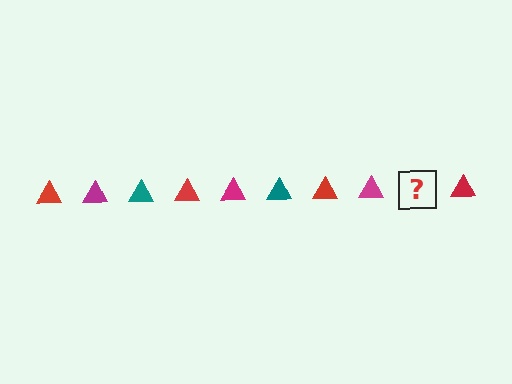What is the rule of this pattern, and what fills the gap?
The rule is that the pattern cycles through red, magenta, teal triangles. The gap should be filled with a teal triangle.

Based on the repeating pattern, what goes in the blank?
The blank should be a teal triangle.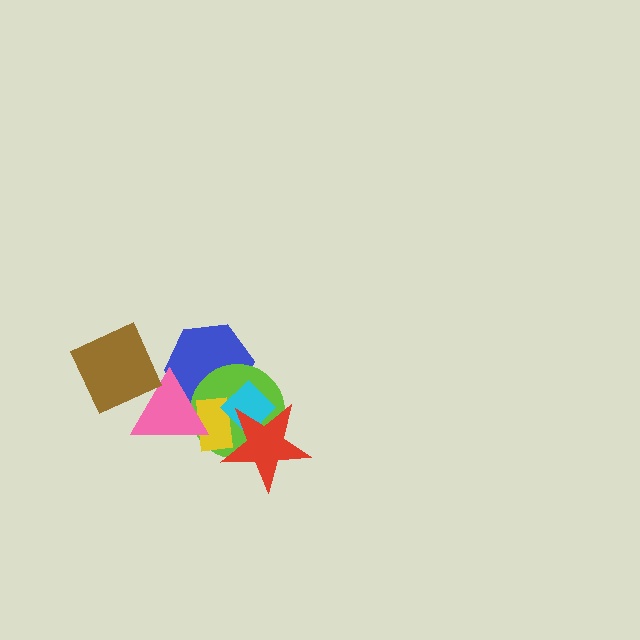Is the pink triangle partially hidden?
Yes, it is partially covered by another shape.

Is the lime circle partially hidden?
Yes, it is partially covered by another shape.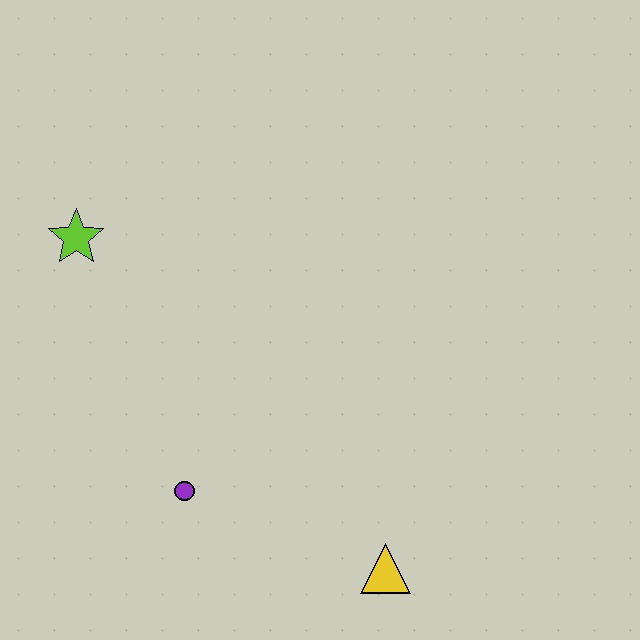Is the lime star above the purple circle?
Yes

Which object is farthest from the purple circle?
The lime star is farthest from the purple circle.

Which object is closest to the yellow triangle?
The purple circle is closest to the yellow triangle.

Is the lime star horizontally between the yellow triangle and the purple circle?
No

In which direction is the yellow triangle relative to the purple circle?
The yellow triangle is to the right of the purple circle.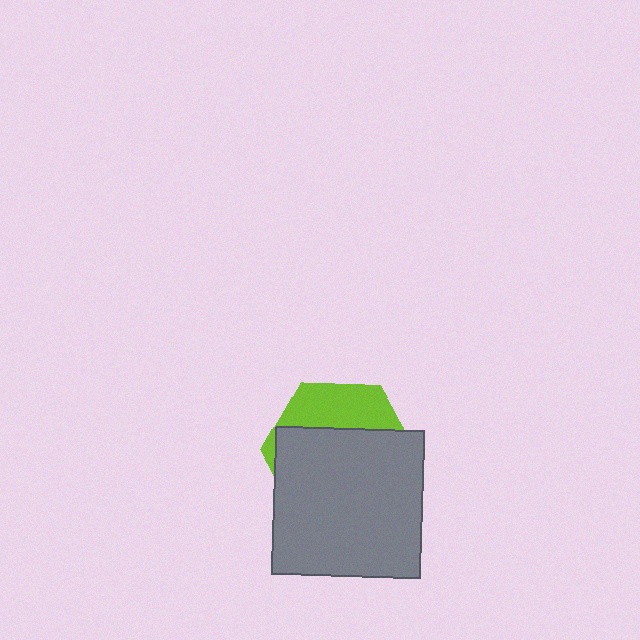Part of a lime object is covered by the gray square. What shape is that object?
It is a hexagon.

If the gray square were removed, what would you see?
You would see the complete lime hexagon.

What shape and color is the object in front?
The object in front is a gray square.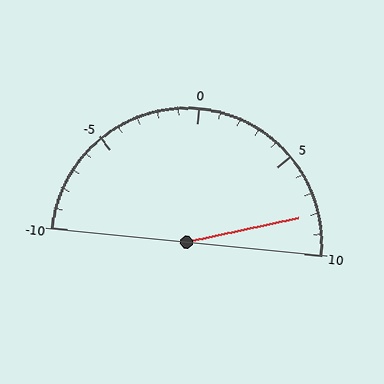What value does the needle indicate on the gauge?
The needle indicates approximately 8.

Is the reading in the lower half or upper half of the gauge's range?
The reading is in the upper half of the range (-10 to 10).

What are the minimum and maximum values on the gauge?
The gauge ranges from -10 to 10.